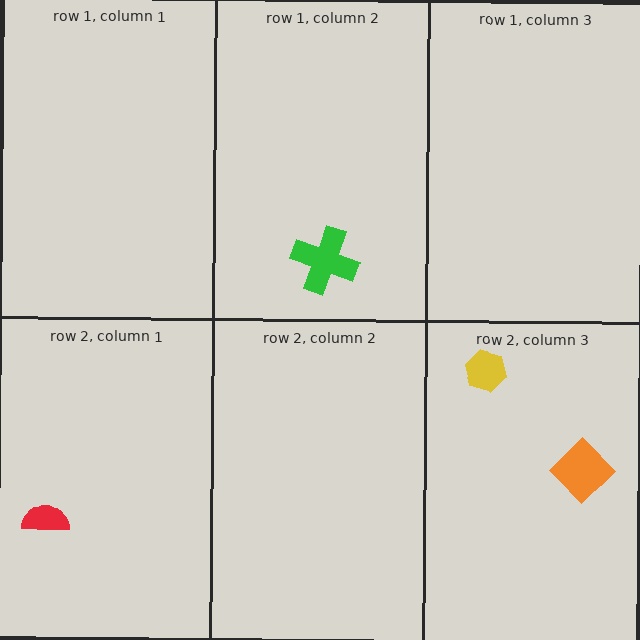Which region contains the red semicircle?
The row 2, column 1 region.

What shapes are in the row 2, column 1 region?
The red semicircle.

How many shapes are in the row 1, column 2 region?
1.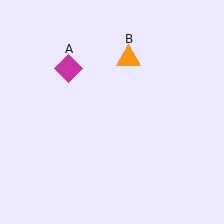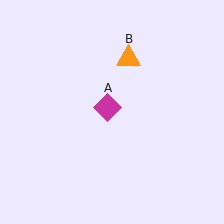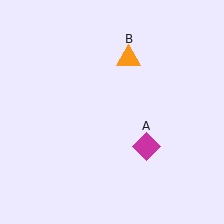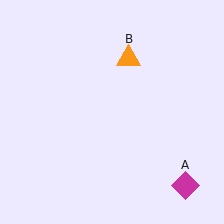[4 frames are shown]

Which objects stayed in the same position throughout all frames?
Orange triangle (object B) remained stationary.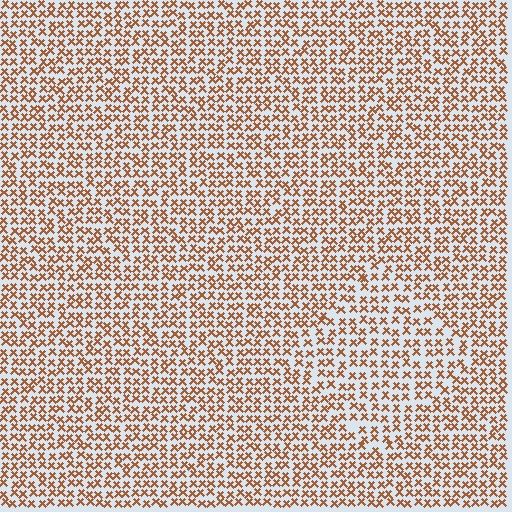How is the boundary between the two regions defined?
The boundary is defined by a change in element density (approximately 1.3x ratio). All elements are the same color, size, and shape.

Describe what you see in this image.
The image contains small brown elements arranged at two different densities. A diamond-shaped region is visible where the elements are less densely packed than the surrounding area.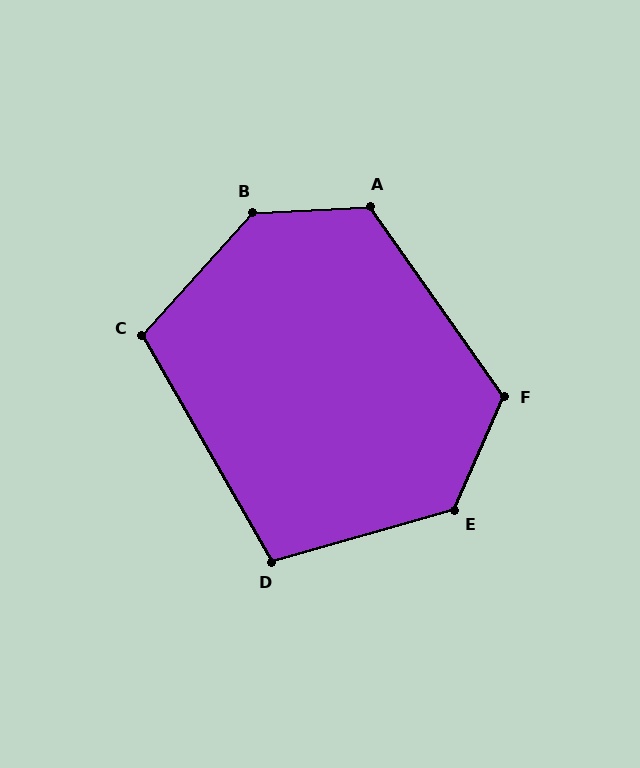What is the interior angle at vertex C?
Approximately 108 degrees (obtuse).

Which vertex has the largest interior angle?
B, at approximately 135 degrees.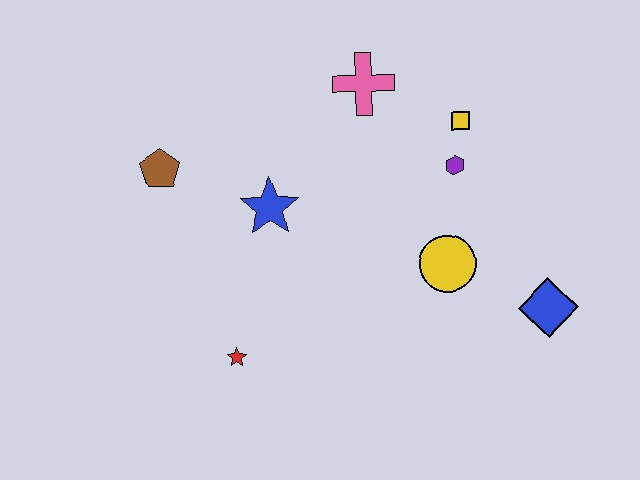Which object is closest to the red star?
The blue star is closest to the red star.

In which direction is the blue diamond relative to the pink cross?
The blue diamond is below the pink cross.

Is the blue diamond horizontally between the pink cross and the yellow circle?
No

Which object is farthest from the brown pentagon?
The blue diamond is farthest from the brown pentagon.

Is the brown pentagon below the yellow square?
Yes